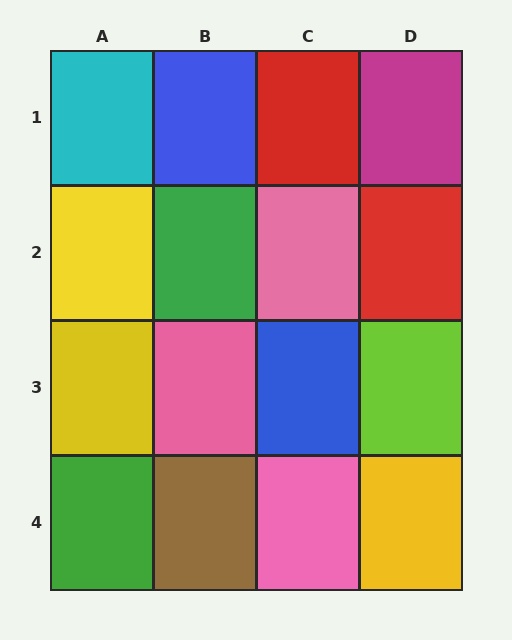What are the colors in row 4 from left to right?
Green, brown, pink, yellow.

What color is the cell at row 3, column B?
Pink.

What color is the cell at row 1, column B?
Blue.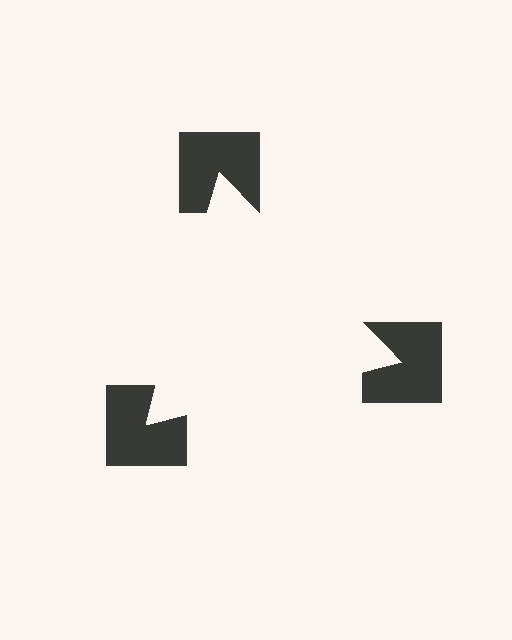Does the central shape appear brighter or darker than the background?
It typically appears slightly brighter than the background, even though no actual brightness change is drawn.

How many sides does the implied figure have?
3 sides.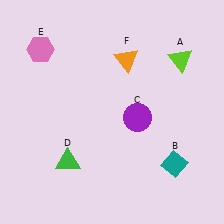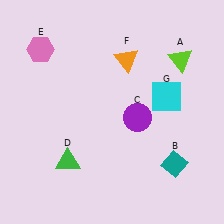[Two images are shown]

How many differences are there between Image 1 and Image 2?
There is 1 difference between the two images.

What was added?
A cyan square (G) was added in Image 2.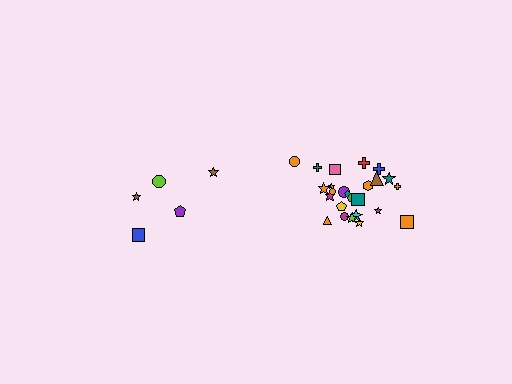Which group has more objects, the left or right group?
The right group.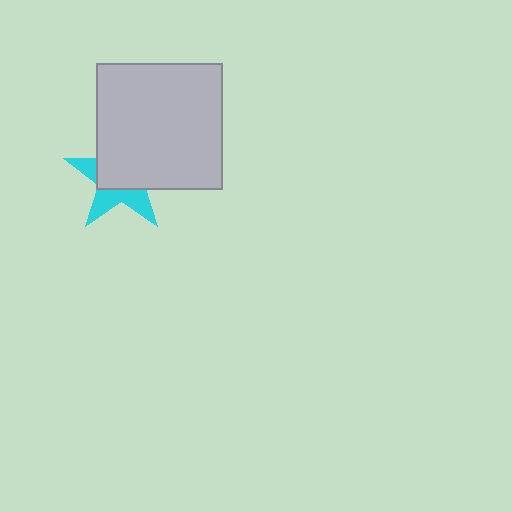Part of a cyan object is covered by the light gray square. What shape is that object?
It is a star.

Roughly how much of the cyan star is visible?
A small part of it is visible (roughly 40%).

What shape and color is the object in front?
The object in front is a light gray square.